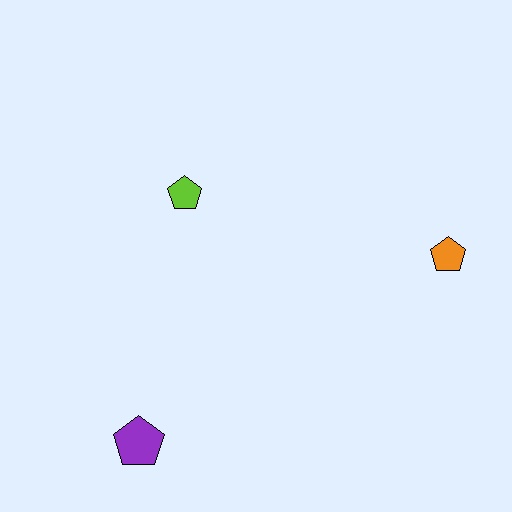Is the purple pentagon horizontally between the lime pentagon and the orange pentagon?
No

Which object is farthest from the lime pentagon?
The orange pentagon is farthest from the lime pentagon.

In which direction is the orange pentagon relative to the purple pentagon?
The orange pentagon is to the right of the purple pentagon.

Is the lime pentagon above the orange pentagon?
Yes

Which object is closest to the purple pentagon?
The lime pentagon is closest to the purple pentagon.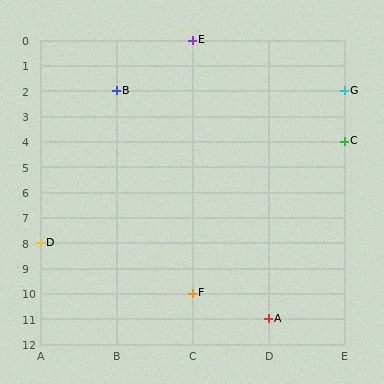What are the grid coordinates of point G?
Point G is at grid coordinates (E, 2).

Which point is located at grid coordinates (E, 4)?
Point C is at (E, 4).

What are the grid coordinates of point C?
Point C is at grid coordinates (E, 4).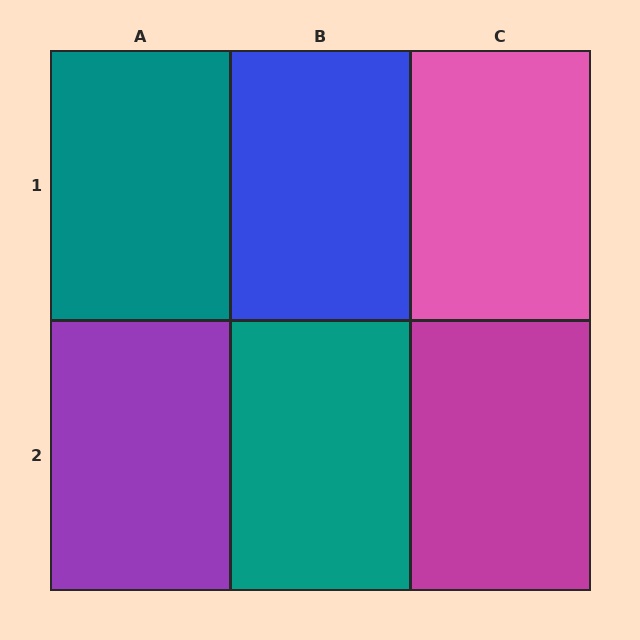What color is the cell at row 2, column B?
Teal.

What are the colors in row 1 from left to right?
Teal, blue, pink.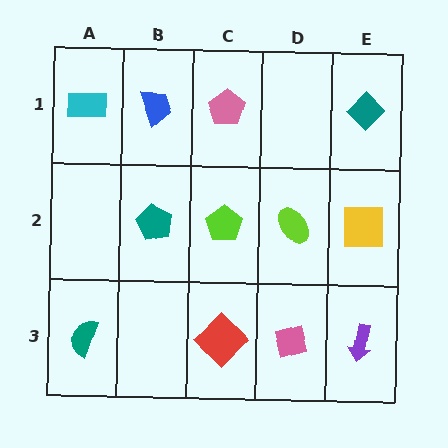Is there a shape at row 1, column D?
No, that cell is empty.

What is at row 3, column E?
A purple arrow.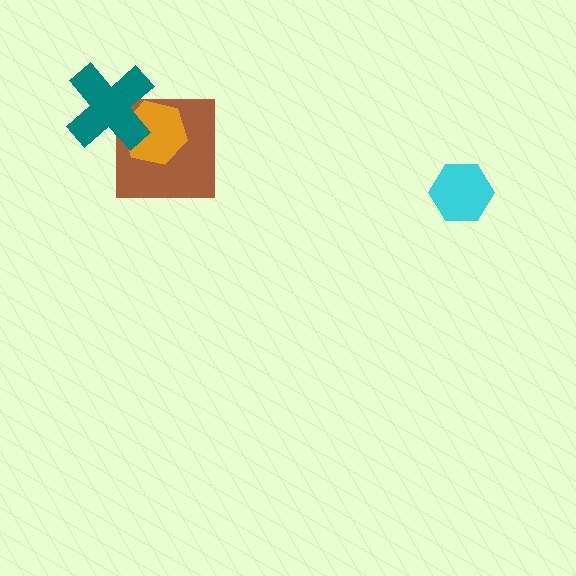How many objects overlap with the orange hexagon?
2 objects overlap with the orange hexagon.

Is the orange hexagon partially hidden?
Yes, it is partially covered by another shape.